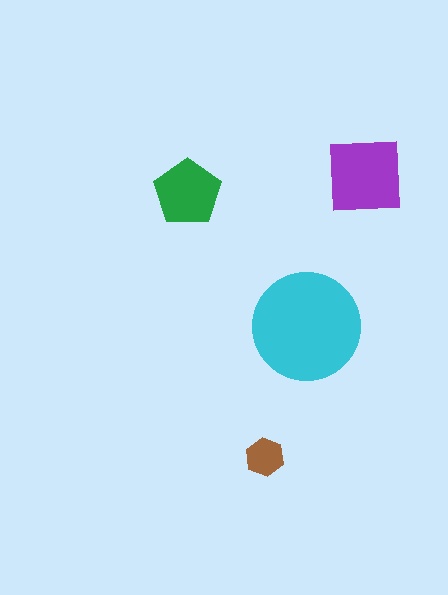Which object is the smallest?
The brown hexagon.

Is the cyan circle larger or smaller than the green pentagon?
Larger.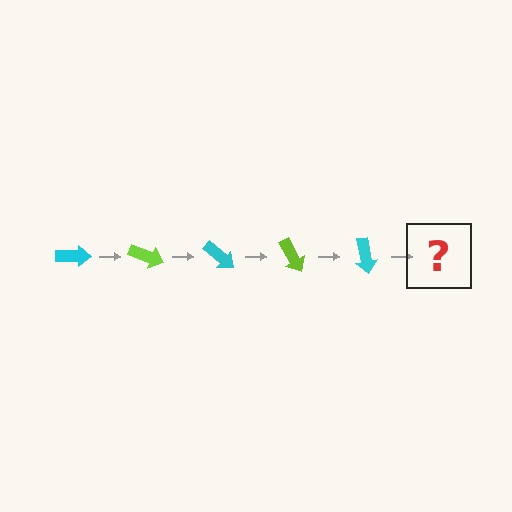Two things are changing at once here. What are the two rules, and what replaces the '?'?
The two rules are that it rotates 20 degrees each step and the color cycles through cyan and lime. The '?' should be a lime arrow, rotated 100 degrees from the start.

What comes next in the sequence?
The next element should be a lime arrow, rotated 100 degrees from the start.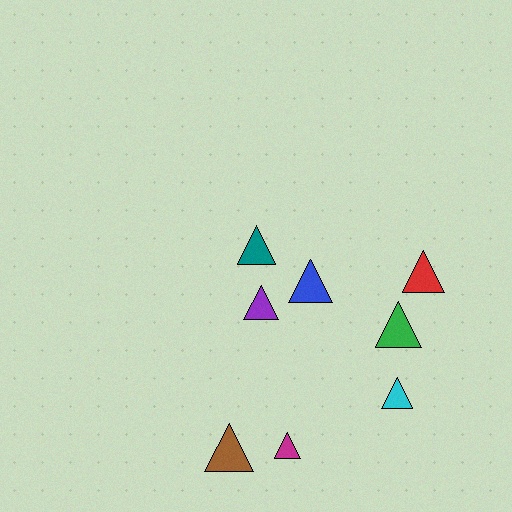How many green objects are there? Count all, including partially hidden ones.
There is 1 green object.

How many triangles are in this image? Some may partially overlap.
There are 8 triangles.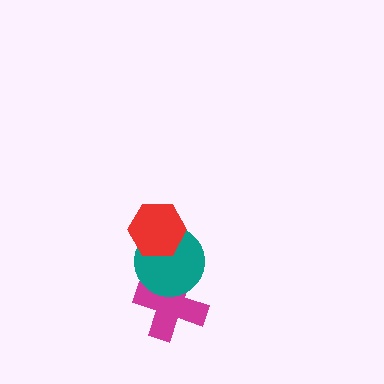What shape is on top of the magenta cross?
The teal circle is on top of the magenta cross.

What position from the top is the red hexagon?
The red hexagon is 1st from the top.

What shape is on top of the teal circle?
The red hexagon is on top of the teal circle.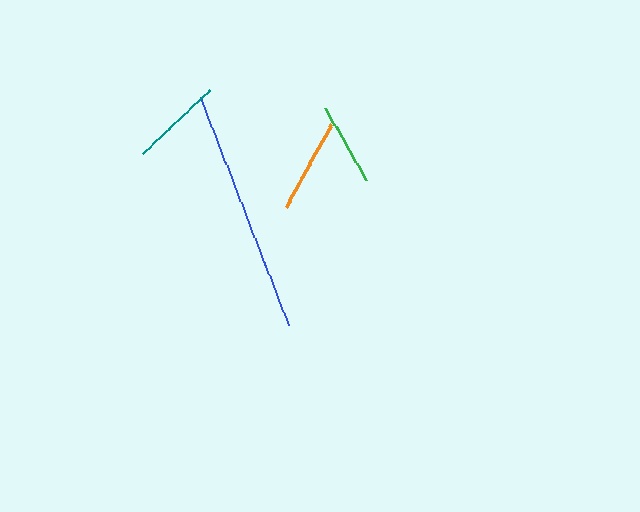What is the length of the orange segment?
The orange segment is approximately 95 pixels long.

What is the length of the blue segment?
The blue segment is approximately 244 pixels long.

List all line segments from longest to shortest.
From longest to shortest: blue, orange, teal, green.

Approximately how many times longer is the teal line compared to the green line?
The teal line is approximately 1.1 times the length of the green line.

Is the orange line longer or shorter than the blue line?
The blue line is longer than the orange line.